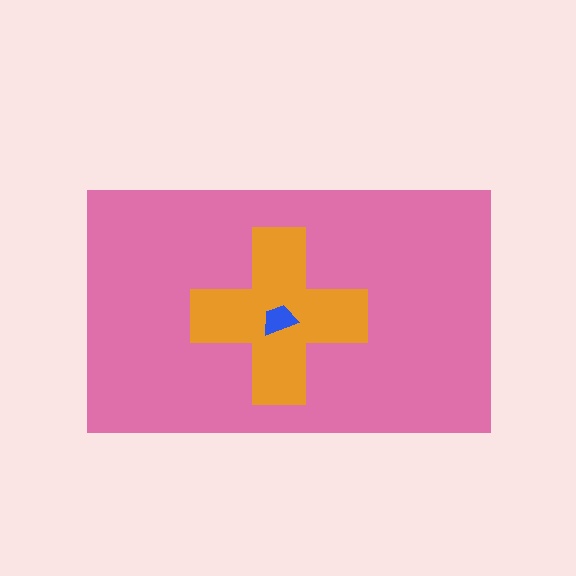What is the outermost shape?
The pink rectangle.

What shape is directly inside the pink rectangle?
The orange cross.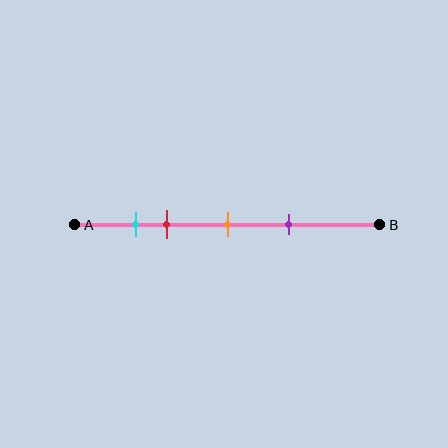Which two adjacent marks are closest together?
The cyan and red marks are the closest adjacent pair.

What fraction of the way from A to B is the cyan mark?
The cyan mark is approximately 20% (0.2) of the way from A to B.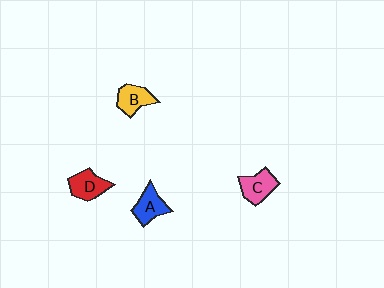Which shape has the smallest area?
Shape B (yellow).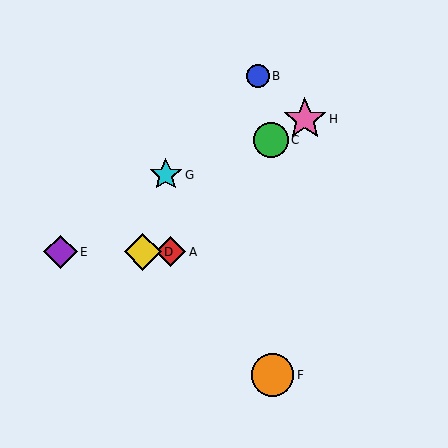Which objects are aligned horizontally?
Objects A, D, E are aligned horizontally.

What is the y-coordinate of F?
Object F is at y≈375.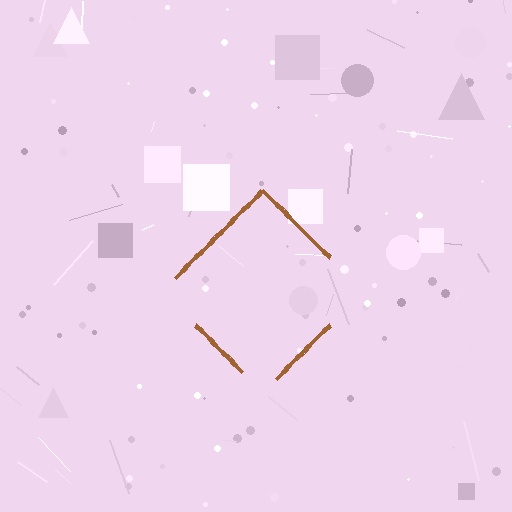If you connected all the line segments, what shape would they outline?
They would outline a diamond.